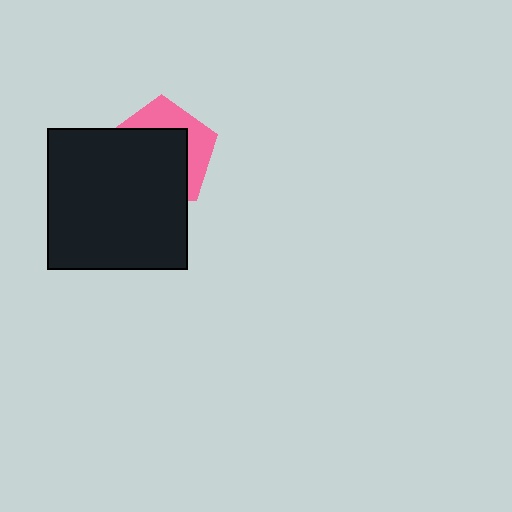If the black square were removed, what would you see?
You would see the complete pink pentagon.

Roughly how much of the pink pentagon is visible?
A small part of it is visible (roughly 37%).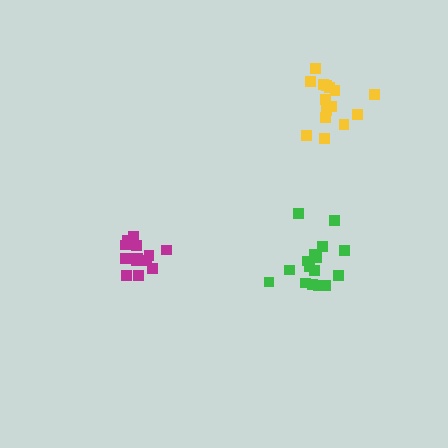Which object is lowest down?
The green cluster is bottommost.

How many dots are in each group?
Group 1: 15 dots, Group 2: 16 dots, Group 3: 14 dots (45 total).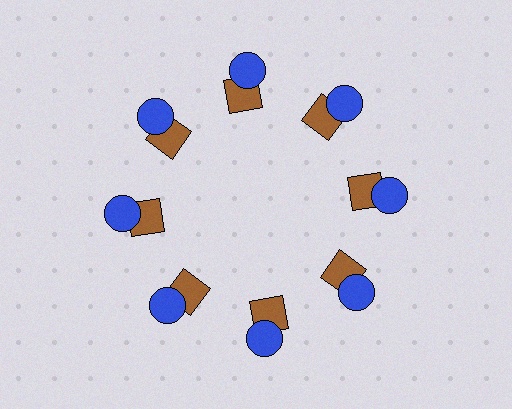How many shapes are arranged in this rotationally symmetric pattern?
There are 16 shapes, arranged in 8 groups of 2.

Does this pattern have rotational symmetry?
Yes, this pattern has 8-fold rotational symmetry. It looks the same after rotating 45 degrees around the center.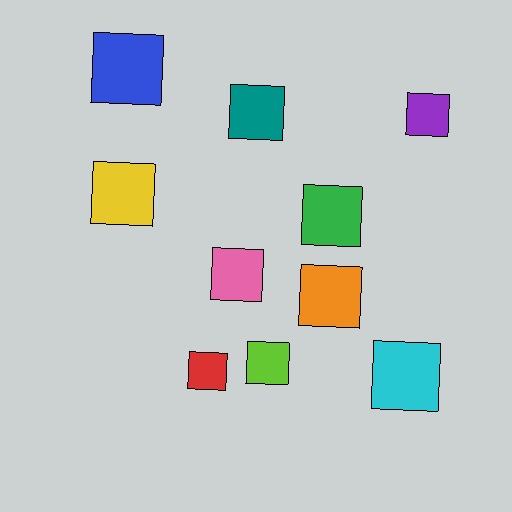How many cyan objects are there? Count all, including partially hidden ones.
There is 1 cyan object.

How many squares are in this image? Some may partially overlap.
There are 10 squares.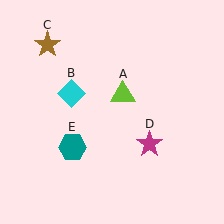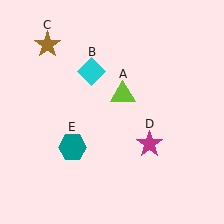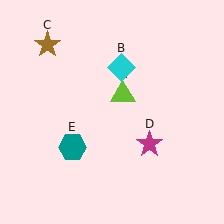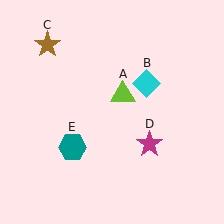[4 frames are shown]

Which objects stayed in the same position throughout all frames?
Lime triangle (object A) and brown star (object C) and magenta star (object D) and teal hexagon (object E) remained stationary.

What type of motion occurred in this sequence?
The cyan diamond (object B) rotated clockwise around the center of the scene.